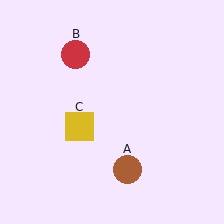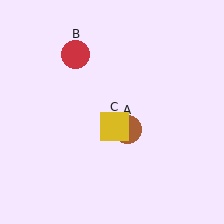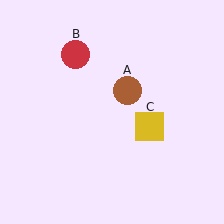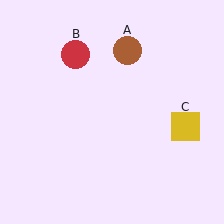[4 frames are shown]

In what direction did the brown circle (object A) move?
The brown circle (object A) moved up.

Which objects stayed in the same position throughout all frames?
Red circle (object B) remained stationary.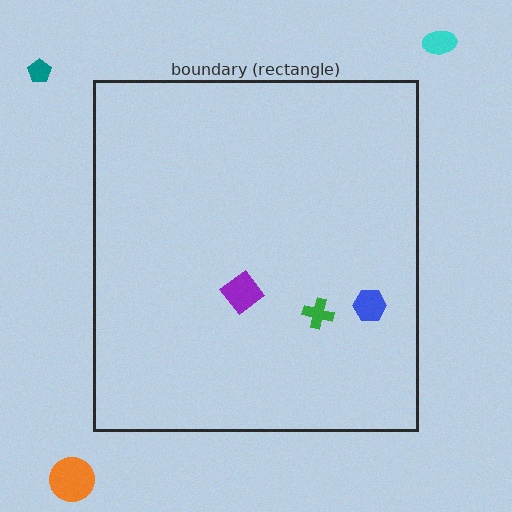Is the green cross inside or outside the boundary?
Inside.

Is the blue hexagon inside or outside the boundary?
Inside.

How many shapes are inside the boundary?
3 inside, 3 outside.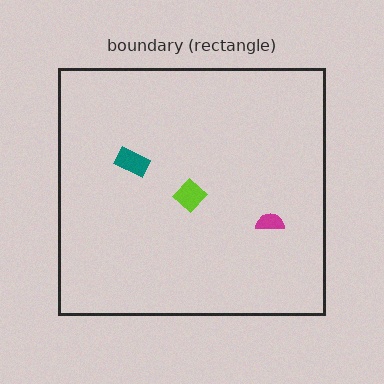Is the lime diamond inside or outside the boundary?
Inside.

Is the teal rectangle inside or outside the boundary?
Inside.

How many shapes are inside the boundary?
3 inside, 0 outside.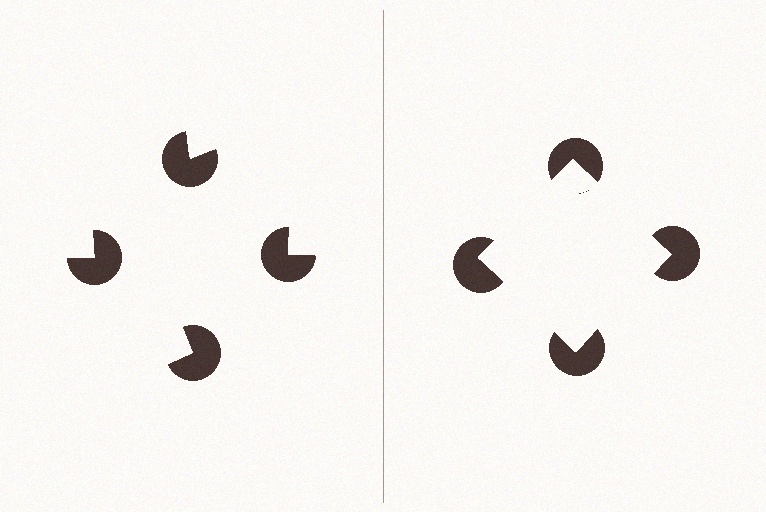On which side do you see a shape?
An illusory square appears on the right side. On the left side the wedge cuts are rotated, so no coherent shape forms.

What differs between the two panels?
The pac-man discs are positioned identically on both sides; only the wedge orientations differ. On the right they align to a square; on the left they are misaligned.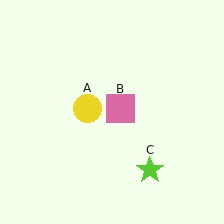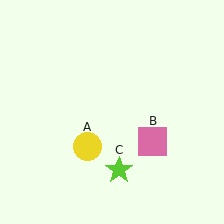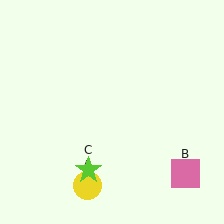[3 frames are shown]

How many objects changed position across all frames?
3 objects changed position: yellow circle (object A), pink square (object B), lime star (object C).